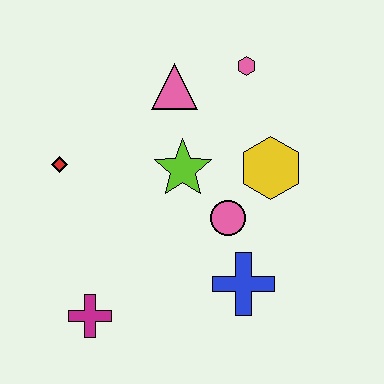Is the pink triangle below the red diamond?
No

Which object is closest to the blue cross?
The pink circle is closest to the blue cross.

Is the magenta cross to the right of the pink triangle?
No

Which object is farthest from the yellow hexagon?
The magenta cross is farthest from the yellow hexagon.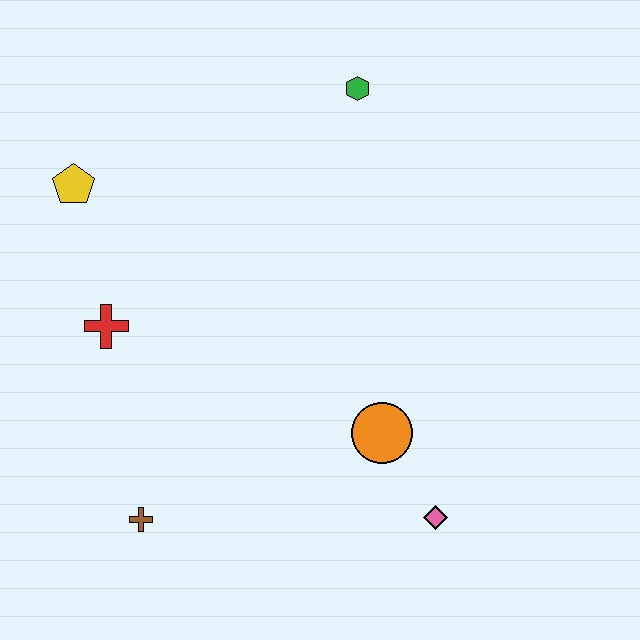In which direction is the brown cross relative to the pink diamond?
The brown cross is to the left of the pink diamond.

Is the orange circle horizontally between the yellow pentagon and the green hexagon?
No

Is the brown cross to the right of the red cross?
Yes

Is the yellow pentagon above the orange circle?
Yes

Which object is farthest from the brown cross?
The green hexagon is farthest from the brown cross.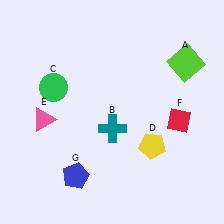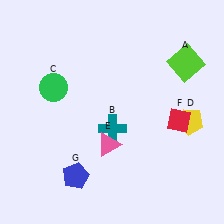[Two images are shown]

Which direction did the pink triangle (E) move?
The pink triangle (E) moved right.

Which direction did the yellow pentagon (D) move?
The yellow pentagon (D) moved right.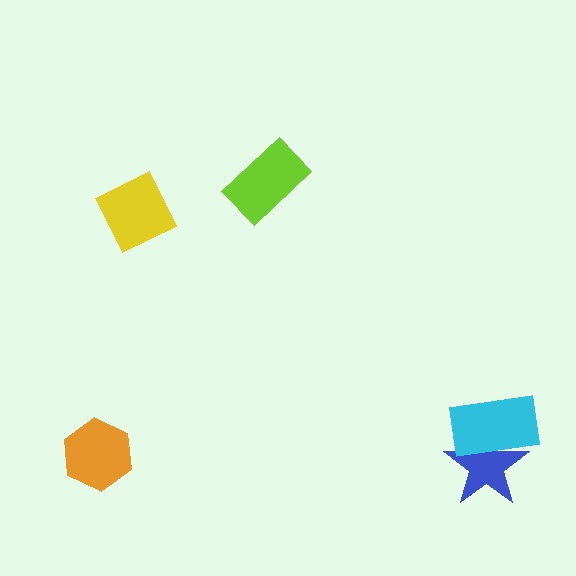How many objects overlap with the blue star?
1 object overlaps with the blue star.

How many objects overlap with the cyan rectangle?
1 object overlaps with the cyan rectangle.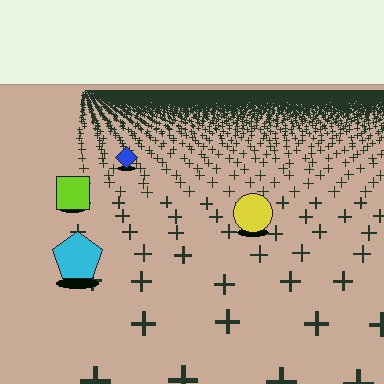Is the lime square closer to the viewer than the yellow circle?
No. The yellow circle is closer — you can tell from the texture gradient: the ground texture is coarser near it.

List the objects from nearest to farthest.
From nearest to farthest: the cyan pentagon, the yellow circle, the lime square, the blue diamond.